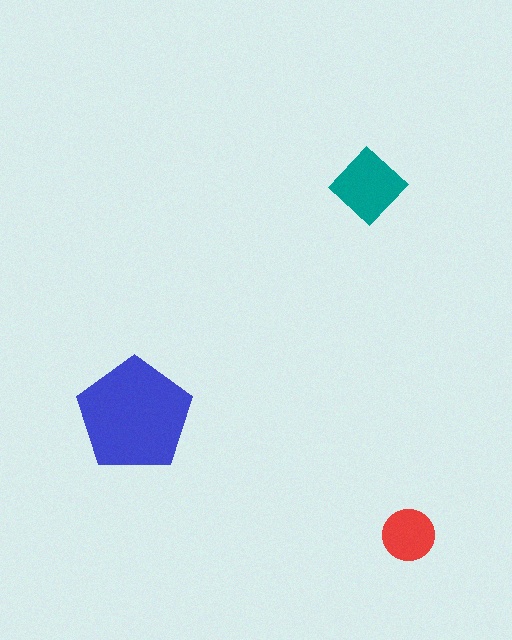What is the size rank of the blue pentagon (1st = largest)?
1st.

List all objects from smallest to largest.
The red circle, the teal diamond, the blue pentagon.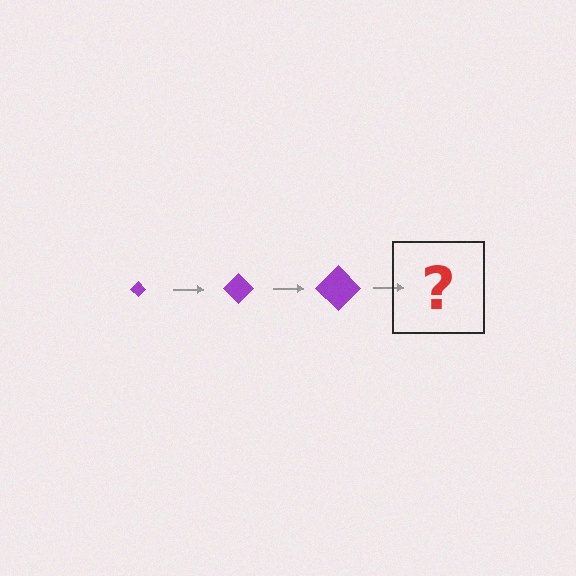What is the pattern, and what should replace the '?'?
The pattern is that the diamond gets progressively larger each step. The '?' should be a purple diamond, larger than the previous one.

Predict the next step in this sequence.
The next step is a purple diamond, larger than the previous one.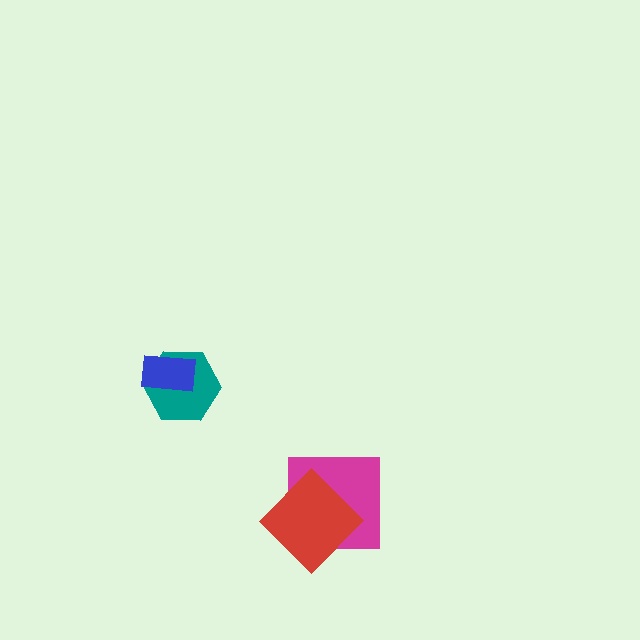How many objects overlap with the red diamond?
1 object overlaps with the red diamond.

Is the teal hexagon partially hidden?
Yes, it is partially covered by another shape.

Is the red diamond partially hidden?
No, no other shape covers it.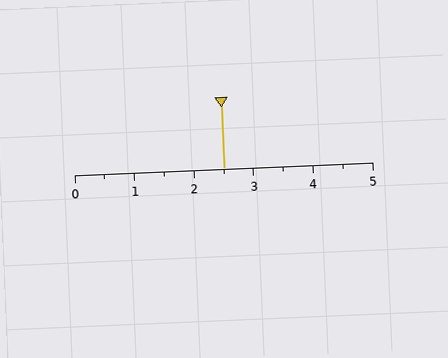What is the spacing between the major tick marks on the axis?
The major ticks are spaced 1 apart.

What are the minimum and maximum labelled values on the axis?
The axis runs from 0 to 5.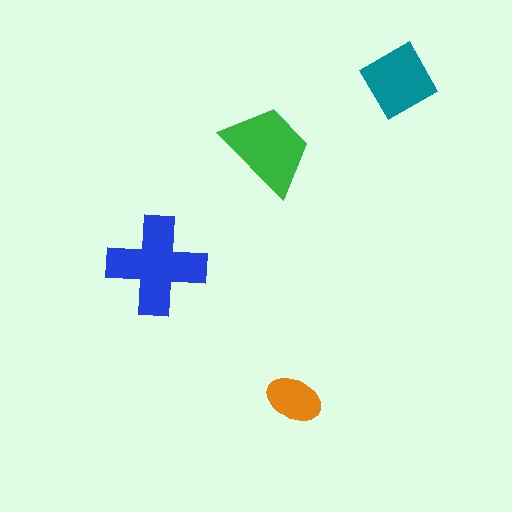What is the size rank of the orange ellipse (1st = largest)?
4th.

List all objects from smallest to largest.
The orange ellipse, the teal diamond, the green trapezoid, the blue cross.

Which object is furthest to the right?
The teal diamond is rightmost.